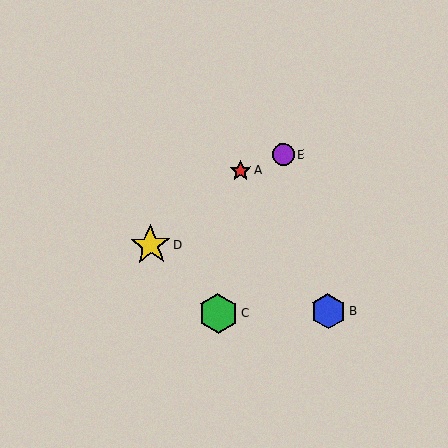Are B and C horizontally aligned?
Yes, both are at y≈311.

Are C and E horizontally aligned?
No, C is at y≈314 and E is at y≈155.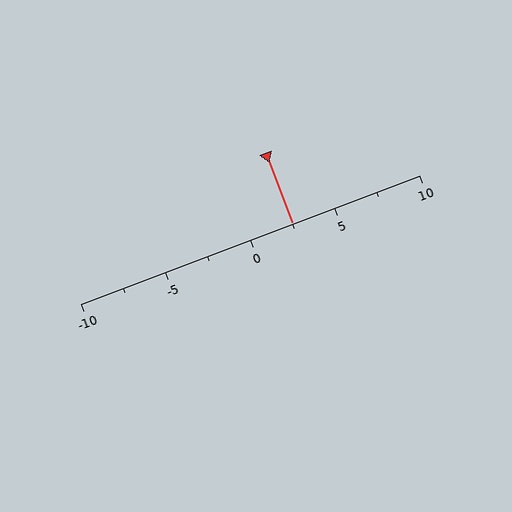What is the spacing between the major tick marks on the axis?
The major ticks are spaced 5 apart.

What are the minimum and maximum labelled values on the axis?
The axis runs from -10 to 10.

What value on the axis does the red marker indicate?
The marker indicates approximately 2.5.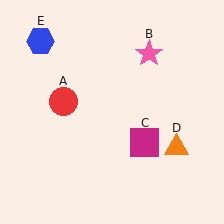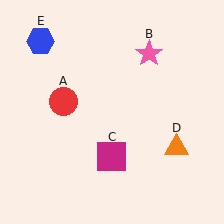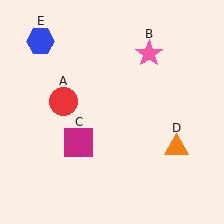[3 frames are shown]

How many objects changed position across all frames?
1 object changed position: magenta square (object C).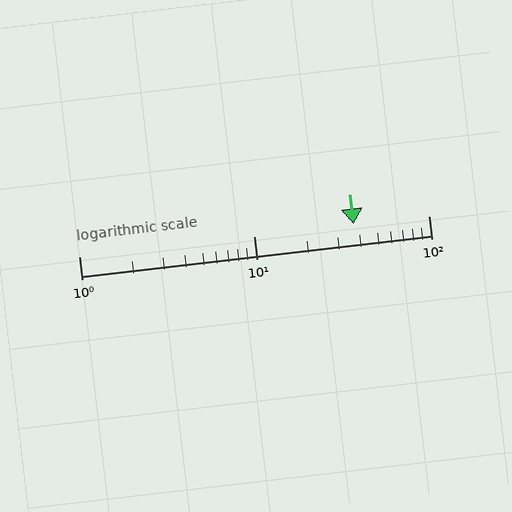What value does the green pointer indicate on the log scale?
The pointer indicates approximately 37.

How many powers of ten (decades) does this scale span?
The scale spans 2 decades, from 1 to 100.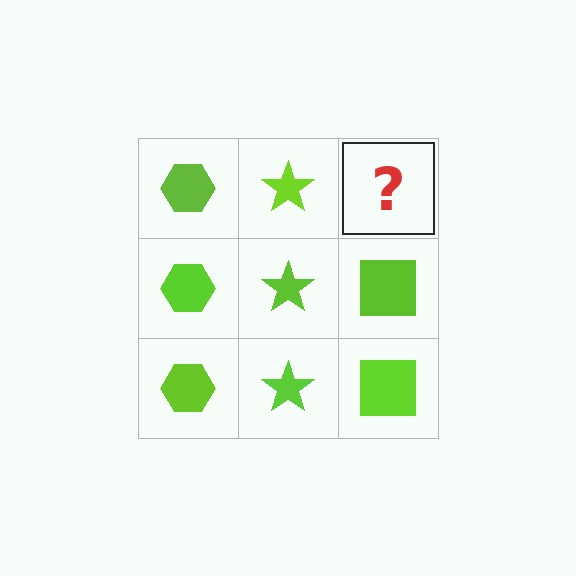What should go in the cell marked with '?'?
The missing cell should contain a lime square.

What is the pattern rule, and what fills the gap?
The rule is that each column has a consistent shape. The gap should be filled with a lime square.